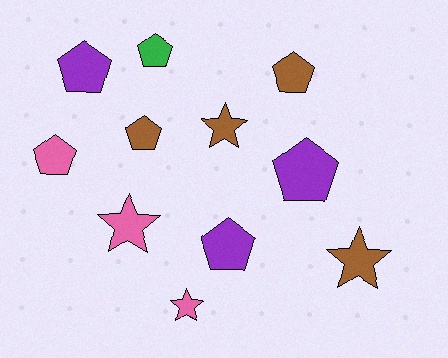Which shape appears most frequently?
Pentagon, with 7 objects.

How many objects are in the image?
There are 11 objects.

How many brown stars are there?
There are 2 brown stars.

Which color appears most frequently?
Brown, with 4 objects.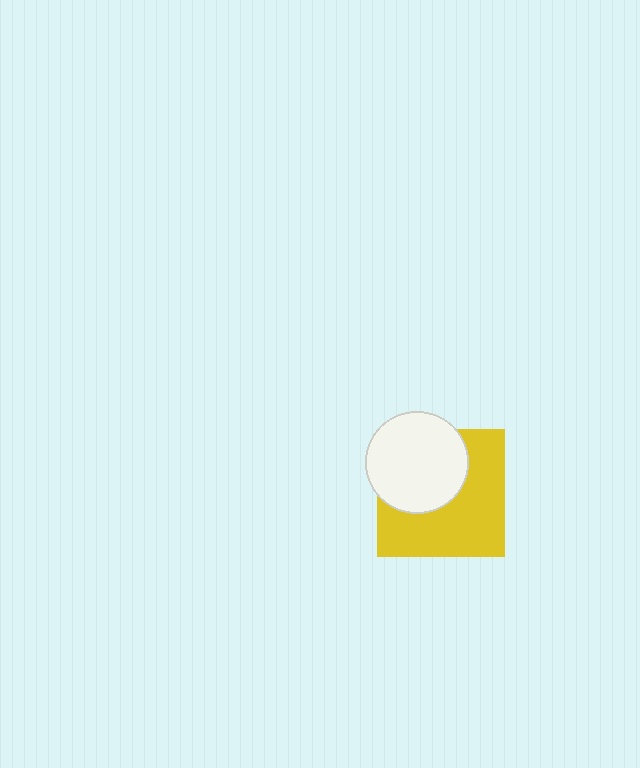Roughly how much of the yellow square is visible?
About half of it is visible (roughly 58%).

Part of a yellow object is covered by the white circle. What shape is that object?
It is a square.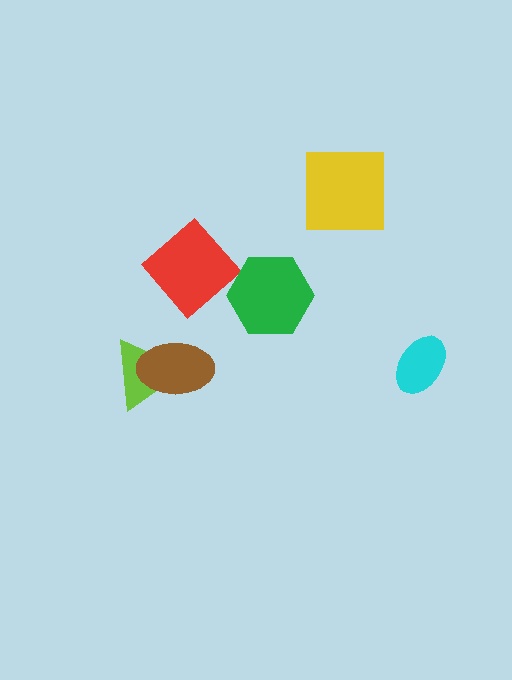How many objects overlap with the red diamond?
0 objects overlap with the red diamond.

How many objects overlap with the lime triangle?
1 object overlaps with the lime triangle.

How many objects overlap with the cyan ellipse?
0 objects overlap with the cyan ellipse.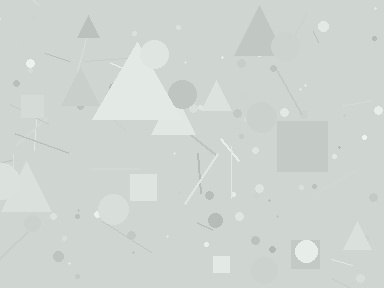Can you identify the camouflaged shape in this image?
The camouflaged shape is a triangle.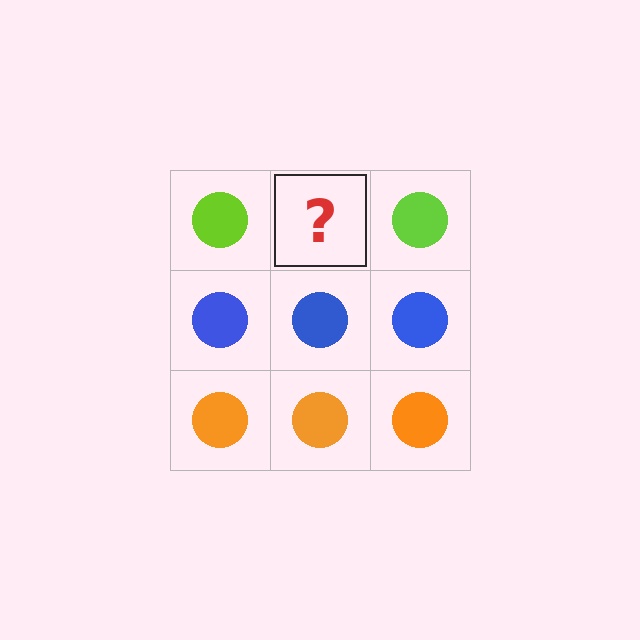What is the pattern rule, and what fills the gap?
The rule is that each row has a consistent color. The gap should be filled with a lime circle.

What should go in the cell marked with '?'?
The missing cell should contain a lime circle.